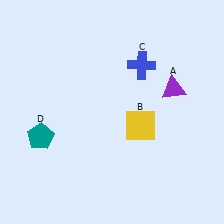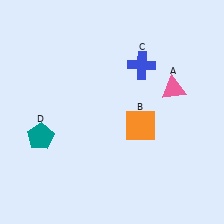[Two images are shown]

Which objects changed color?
A changed from purple to pink. B changed from yellow to orange.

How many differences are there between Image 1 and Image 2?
There are 2 differences between the two images.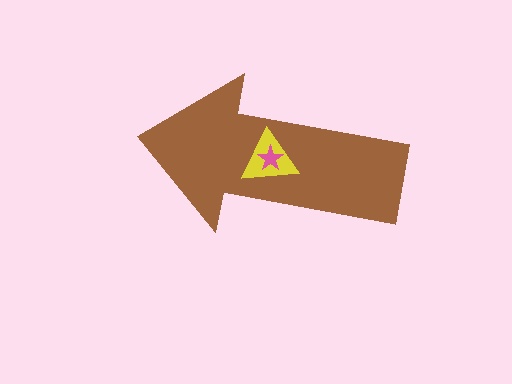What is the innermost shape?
The pink star.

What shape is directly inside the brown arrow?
The yellow triangle.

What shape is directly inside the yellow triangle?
The pink star.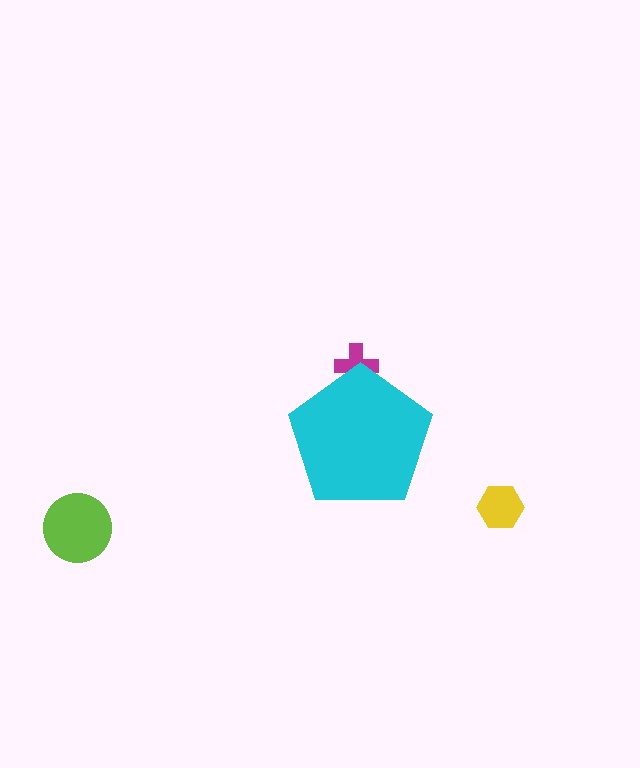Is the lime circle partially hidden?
No, the lime circle is fully visible.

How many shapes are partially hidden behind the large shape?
1 shape is partially hidden.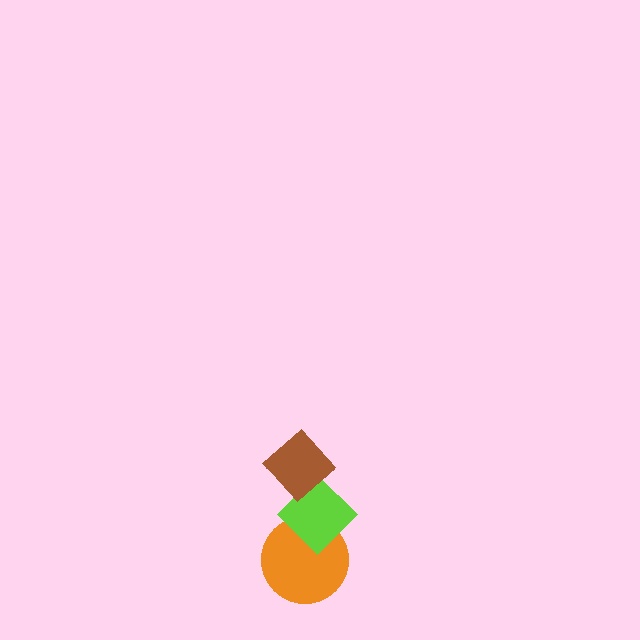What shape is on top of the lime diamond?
The brown diamond is on top of the lime diamond.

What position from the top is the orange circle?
The orange circle is 3rd from the top.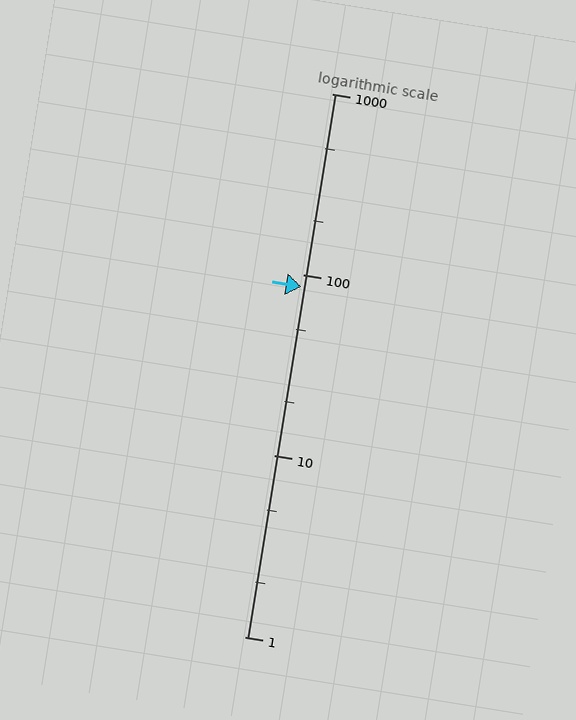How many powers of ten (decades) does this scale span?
The scale spans 3 decades, from 1 to 1000.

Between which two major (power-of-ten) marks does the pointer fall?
The pointer is between 10 and 100.